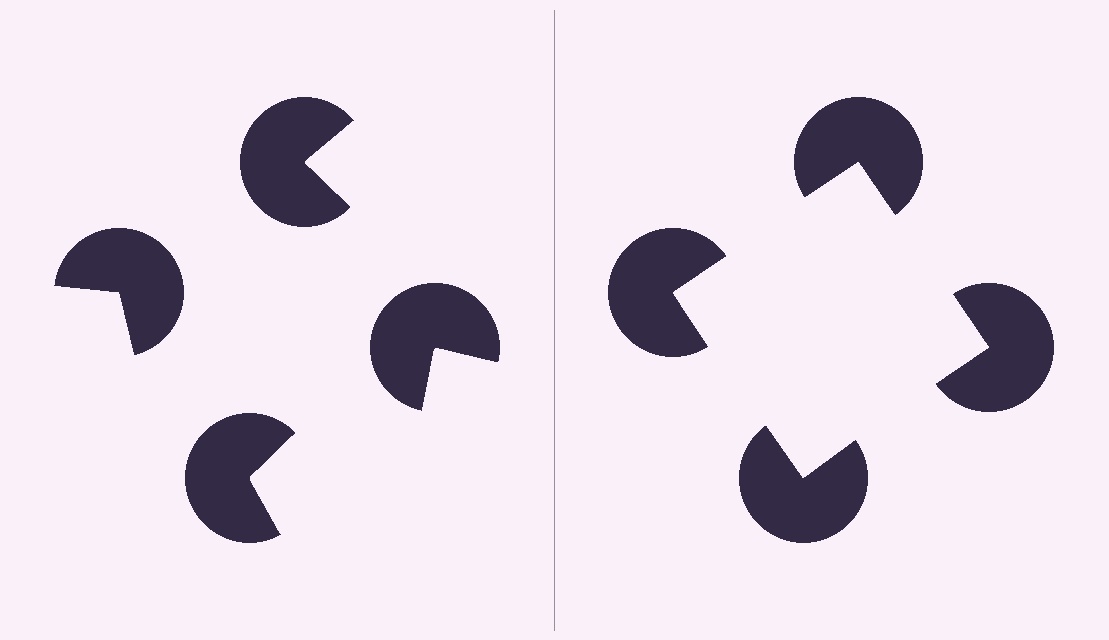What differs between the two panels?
The pac-man discs are positioned identically on both sides; only the wedge orientations differ. On the right they align to a square; on the left they are misaligned.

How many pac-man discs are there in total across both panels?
8 — 4 on each side.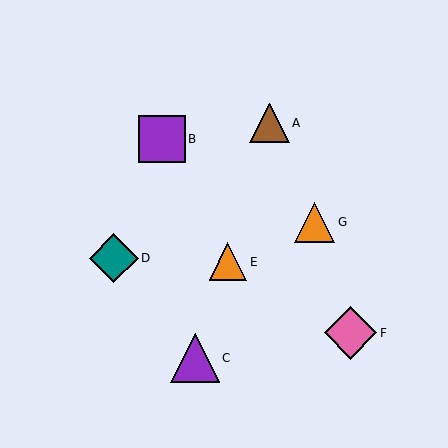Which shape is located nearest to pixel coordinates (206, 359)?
The purple triangle (labeled C) at (195, 358) is nearest to that location.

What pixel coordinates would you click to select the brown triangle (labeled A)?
Click at (269, 123) to select the brown triangle A.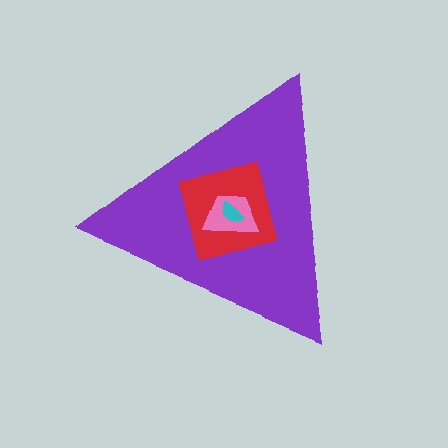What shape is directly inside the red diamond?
The pink trapezoid.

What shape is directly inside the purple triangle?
The red diamond.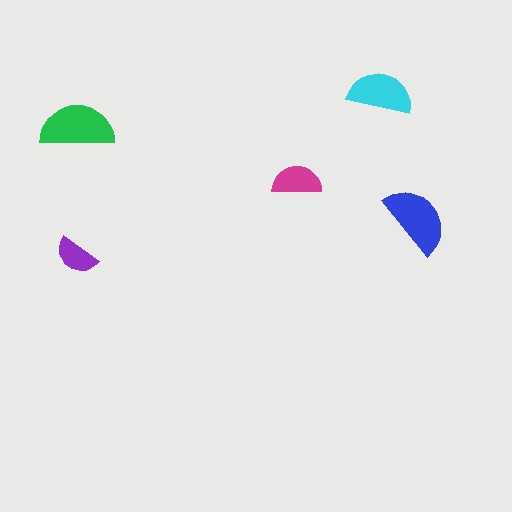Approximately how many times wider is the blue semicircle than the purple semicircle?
About 1.5 times wider.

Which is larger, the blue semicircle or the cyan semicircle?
The blue one.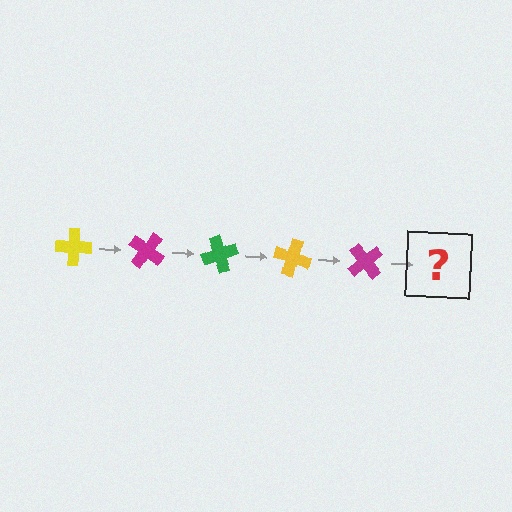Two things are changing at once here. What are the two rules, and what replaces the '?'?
The two rules are that it rotates 35 degrees each step and the color cycles through yellow, magenta, and green. The '?' should be a green cross, rotated 175 degrees from the start.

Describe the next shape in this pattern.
It should be a green cross, rotated 175 degrees from the start.